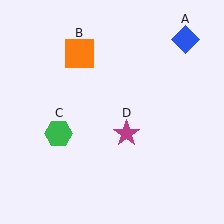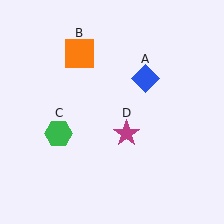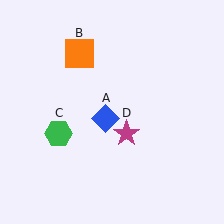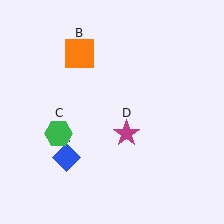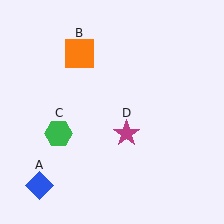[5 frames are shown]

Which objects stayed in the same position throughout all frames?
Orange square (object B) and green hexagon (object C) and magenta star (object D) remained stationary.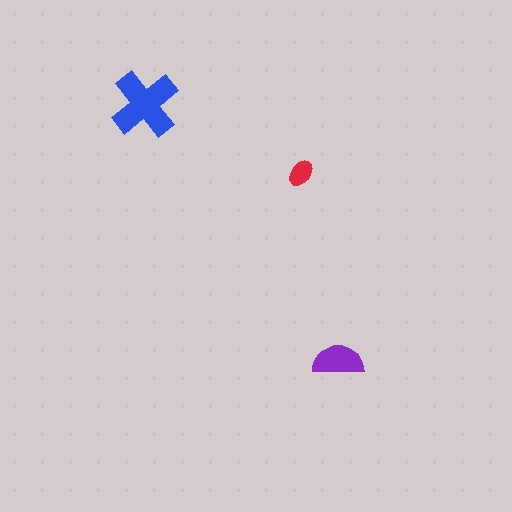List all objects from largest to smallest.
The blue cross, the purple semicircle, the red ellipse.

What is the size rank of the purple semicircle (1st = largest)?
2nd.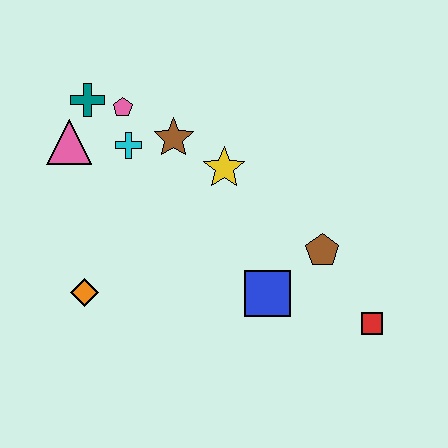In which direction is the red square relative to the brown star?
The red square is to the right of the brown star.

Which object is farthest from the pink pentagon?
The red square is farthest from the pink pentagon.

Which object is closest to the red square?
The brown pentagon is closest to the red square.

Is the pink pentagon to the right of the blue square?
No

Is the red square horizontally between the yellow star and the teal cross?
No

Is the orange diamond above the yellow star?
No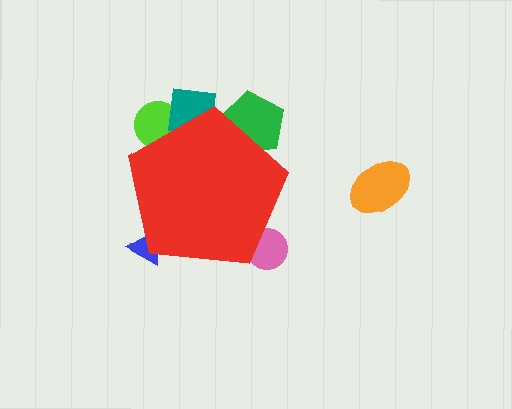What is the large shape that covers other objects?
A red pentagon.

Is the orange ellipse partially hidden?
No, the orange ellipse is fully visible.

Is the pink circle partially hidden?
Yes, the pink circle is partially hidden behind the red pentagon.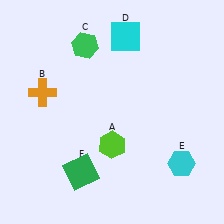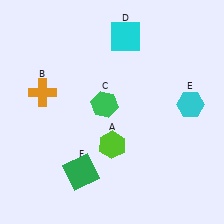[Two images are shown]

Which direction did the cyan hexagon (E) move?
The cyan hexagon (E) moved up.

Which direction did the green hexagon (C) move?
The green hexagon (C) moved down.